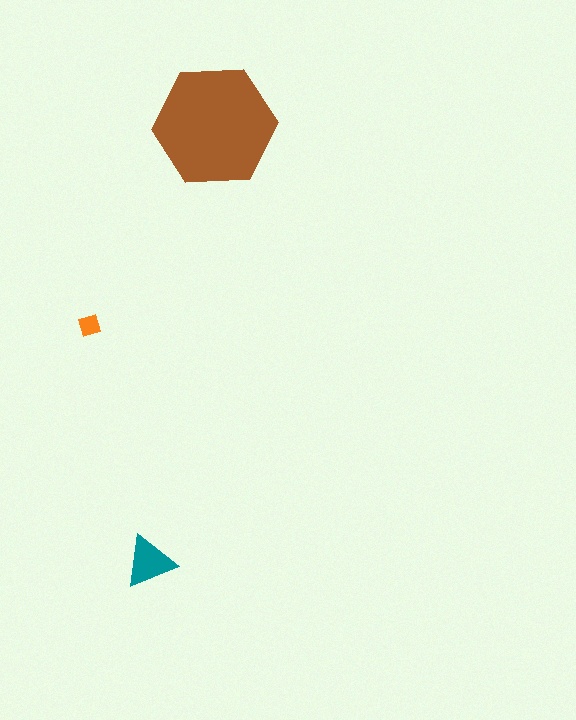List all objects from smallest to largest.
The orange diamond, the teal triangle, the brown hexagon.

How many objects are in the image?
There are 3 objects in the image.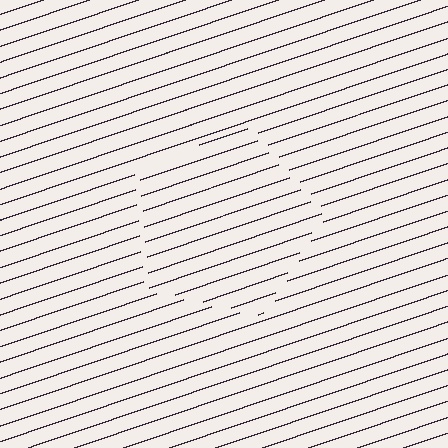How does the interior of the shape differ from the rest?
The interior of the shape contains the same grating, shifted by half a period — the contour is defined by the phase discontinuity where line-ends from the inner and outer gratings abut.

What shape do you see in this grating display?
An illusory pentagon. The interior of the shape contains the same grating, shifted by half a period — the contour is defined by the phase discontinuity where line-ends from the inner and outer gratings abut.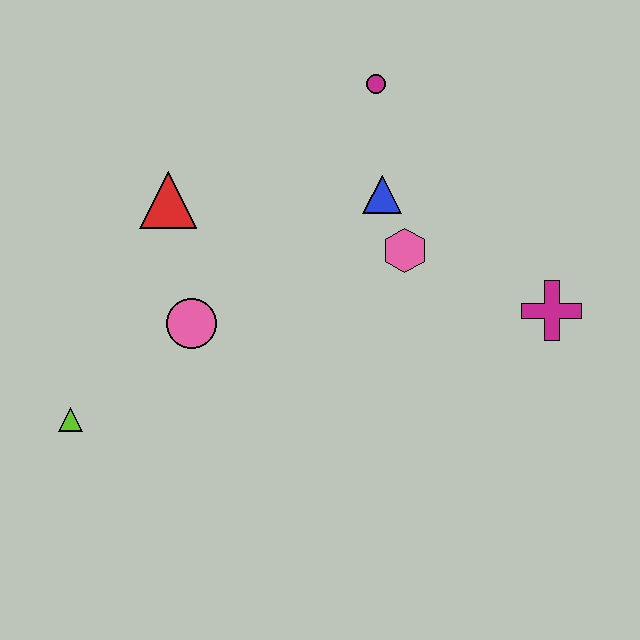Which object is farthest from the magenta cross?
The lime triangle is farthest from the magenta cross.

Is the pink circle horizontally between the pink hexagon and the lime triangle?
Yes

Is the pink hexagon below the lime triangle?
No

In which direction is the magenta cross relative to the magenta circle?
The magenta cross is below the magenta circle.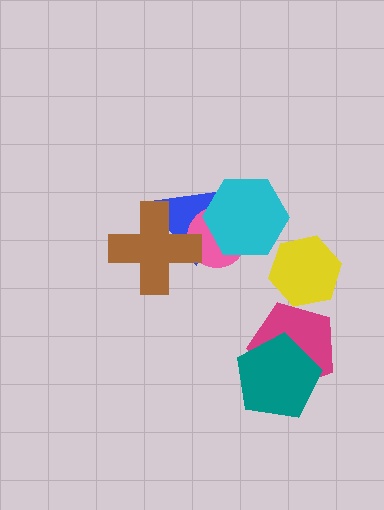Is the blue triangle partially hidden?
Yes, it is partially covered by another shape.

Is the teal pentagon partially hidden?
No, no other shape covers it.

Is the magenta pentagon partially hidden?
Yes, it is partially covered by another shape.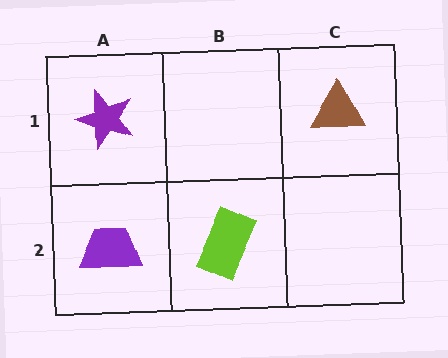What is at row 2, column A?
A purple trapezoid.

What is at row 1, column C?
A brown triangle.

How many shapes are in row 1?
2 shapes.